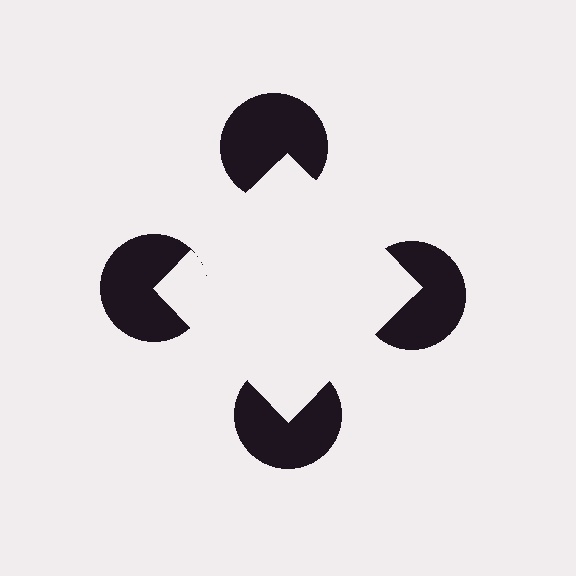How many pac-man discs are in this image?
There are 4 — one at each vertex of the illusory square.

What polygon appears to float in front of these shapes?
An illusory square — its edges are inferred from the aligned wedge cuts in the pac-man discs, not physically drawn.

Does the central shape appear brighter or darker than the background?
It typically appears slightly brighter than the background, even though no actual brightness change is drawn.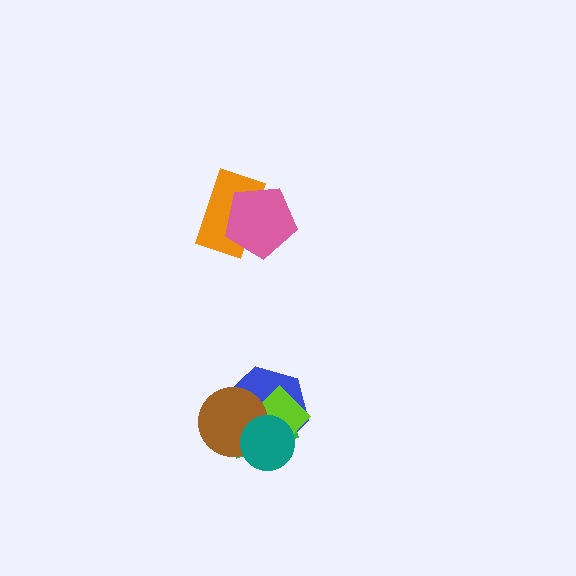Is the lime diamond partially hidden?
Yes, it is partially covered by another shape.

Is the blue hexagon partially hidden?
Yes, it is partially covered by another shape.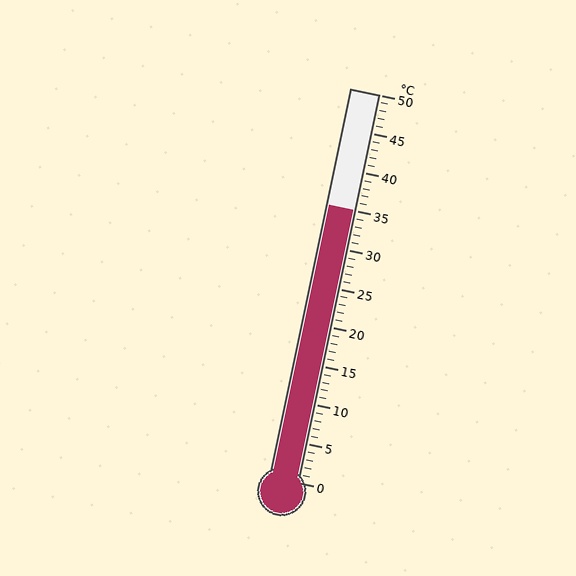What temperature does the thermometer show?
The thermometer shows approximately 35°C.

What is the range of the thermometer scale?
The thermometer scale ranges from 0°C to 50°C.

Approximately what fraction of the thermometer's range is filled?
The thermometer is filled to approximately 70% of its range.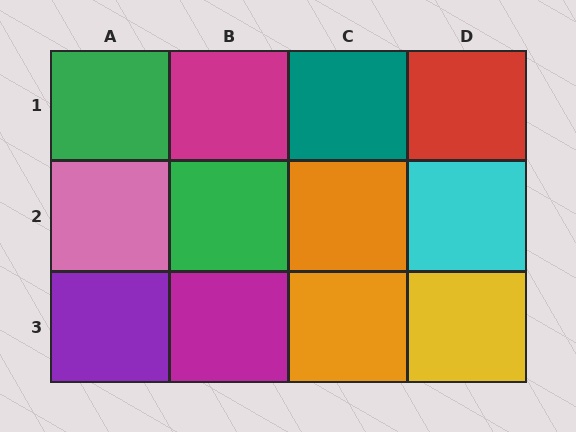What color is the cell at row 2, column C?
Orange.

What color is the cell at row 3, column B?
Magenta.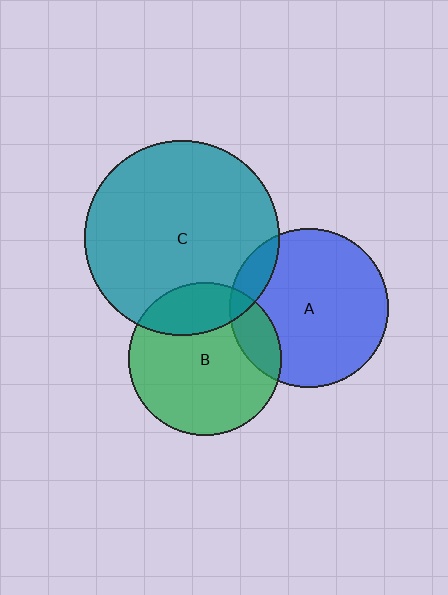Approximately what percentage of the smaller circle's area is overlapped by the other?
Approximately 15%.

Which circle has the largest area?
Circle C (teal).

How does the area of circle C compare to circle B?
Approximately 1.6 times.